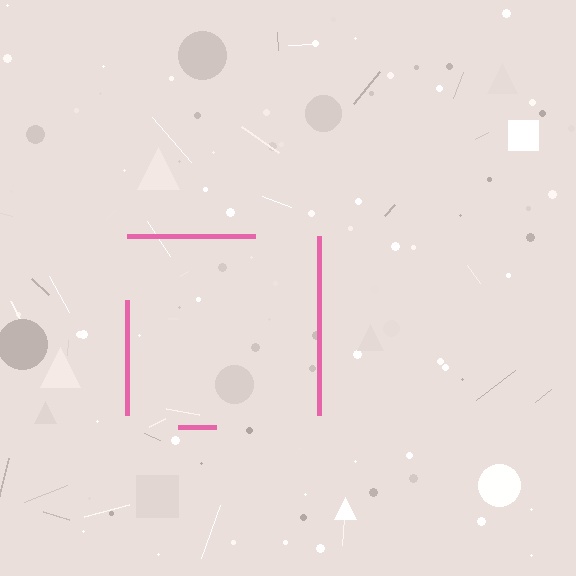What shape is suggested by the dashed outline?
The dashed outline suggests a square.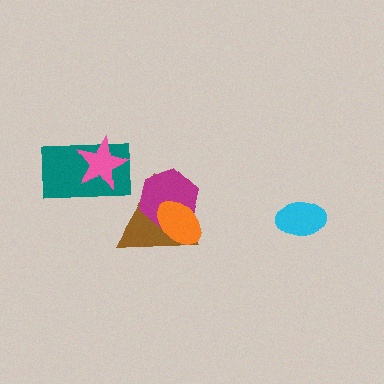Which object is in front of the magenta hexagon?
The orange ellipse is in front of the magenta hexagon.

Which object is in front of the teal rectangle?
The pink star is in front of the teal rectangle.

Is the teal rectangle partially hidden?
Yes, it is partially covered by another shape.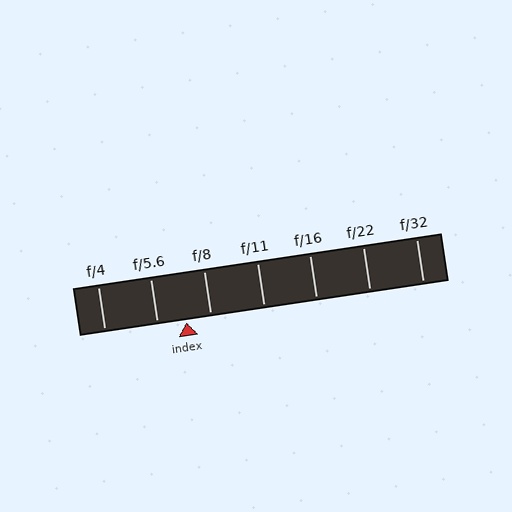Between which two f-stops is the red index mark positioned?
The index mark is between f/5.6 and f/8.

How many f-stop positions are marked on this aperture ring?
There are 7 f-stop positions marked.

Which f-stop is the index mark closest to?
The index mark is closest to f/8.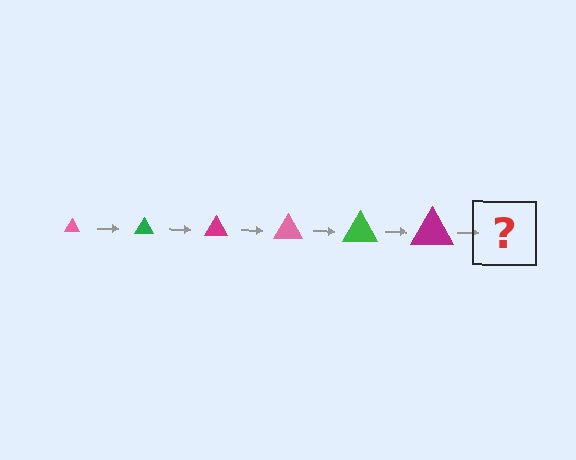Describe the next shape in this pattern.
It should be a pink triangle, larger than the previous one.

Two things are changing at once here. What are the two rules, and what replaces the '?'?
The two rules are that the triangle grows larger each step and the color cycles through pink, green, and magenta. The '?' should be a pink triangle, larger than the previous one.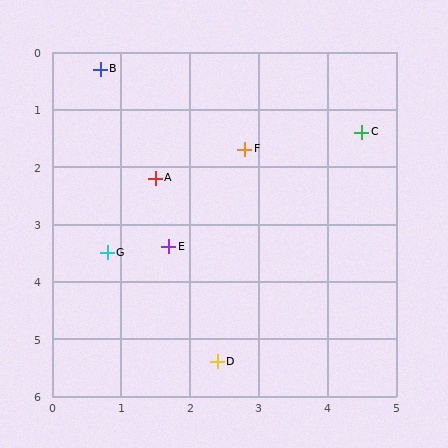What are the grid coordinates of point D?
Point D is at approximately (2.4, 5.4).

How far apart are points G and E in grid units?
Points G and E are about 0.9 grid units apart.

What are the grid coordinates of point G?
Point G is at approximately (0.8, 3.5).